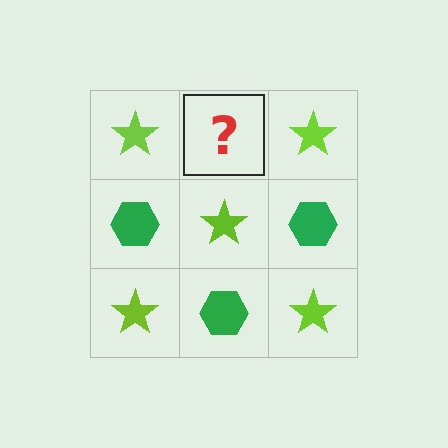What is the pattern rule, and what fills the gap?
The rule is that it alternates lime star and green hexagon in a checkerboard pattern. The gap should be filled with a green hexagon.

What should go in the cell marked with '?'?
The missing cell should contain a green hexagon.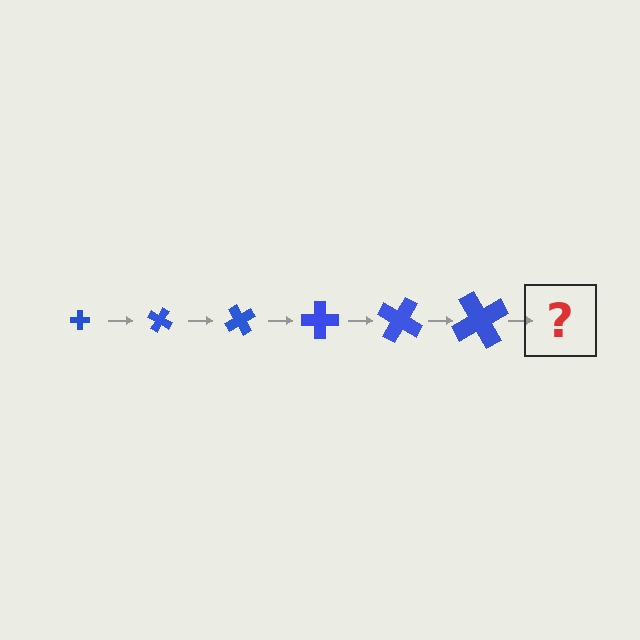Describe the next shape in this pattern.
It should be a cross, larger than the previous one and rotated 180 degrees from the start.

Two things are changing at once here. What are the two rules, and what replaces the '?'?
The two rules are that the cross grows larger each step and it rotates 30 degrees each step. The '?' should be a cross, larger than the previous one and rotated 180 degrees from the start.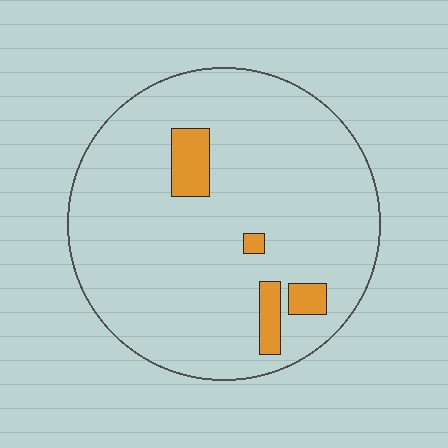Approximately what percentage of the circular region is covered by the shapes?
Approximately 10%.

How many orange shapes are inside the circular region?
4.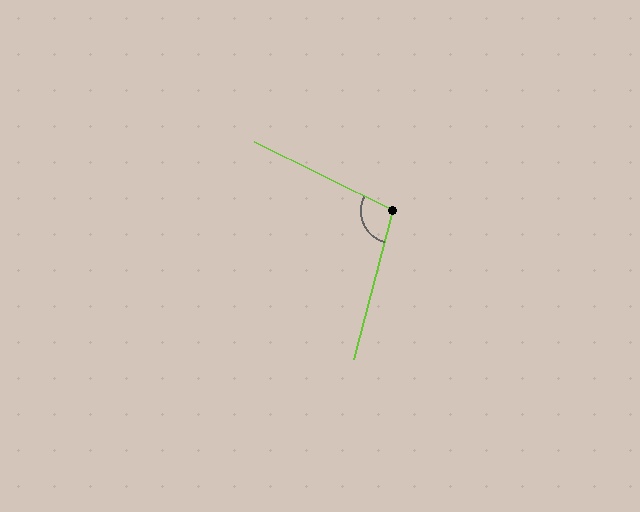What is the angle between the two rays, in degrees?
Approximately 102 degrees.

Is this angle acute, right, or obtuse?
It is obtuse.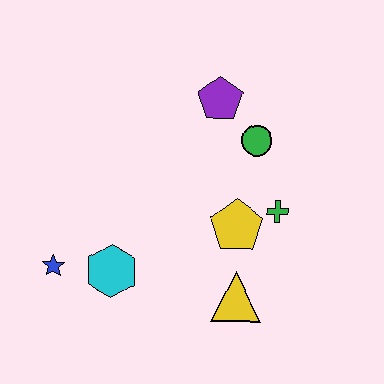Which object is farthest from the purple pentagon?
The blue star is farthest from the purple pentagon.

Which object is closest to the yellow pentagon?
The green cross is closest to the yellow pentagon.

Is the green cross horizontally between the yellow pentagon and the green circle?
No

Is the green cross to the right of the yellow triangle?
Yes